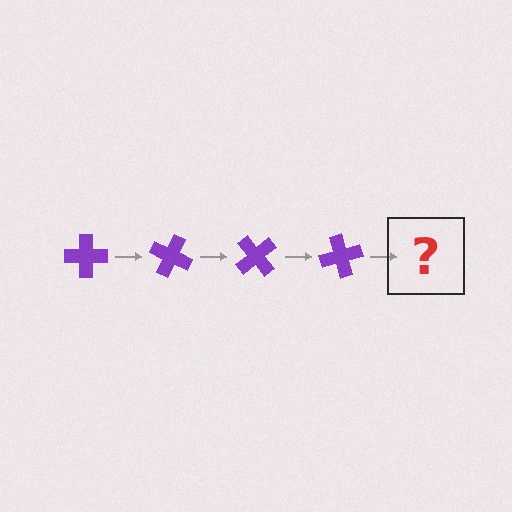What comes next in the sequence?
The next element should be a purple cross rotated 100 degrees.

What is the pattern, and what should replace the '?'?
The pattern is that the cross rotates 25 degrees each step. The '?' should be a purple cross rotated 100 degrees.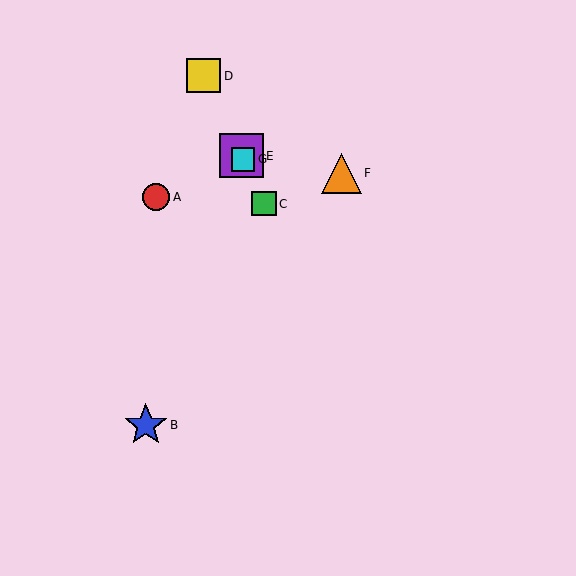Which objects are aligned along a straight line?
Objects C, D, E, G are aligned along a straight line.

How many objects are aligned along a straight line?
4 objects (C, D, E, G) are aligned along a straight line.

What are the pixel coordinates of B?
Object B is at (146, 425).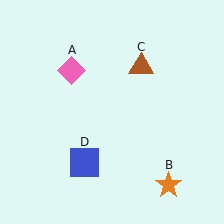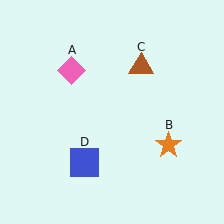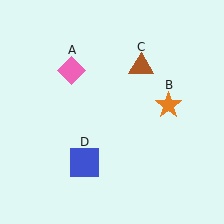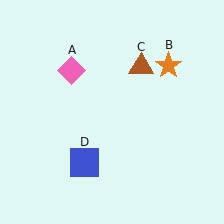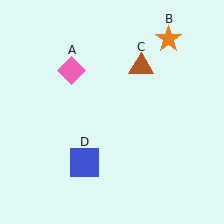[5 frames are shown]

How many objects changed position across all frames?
1 object changed position: orange star (object B).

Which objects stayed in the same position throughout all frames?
Pink diamond (object A) and brown triangle (object C) and blue square (object D) remained stationary.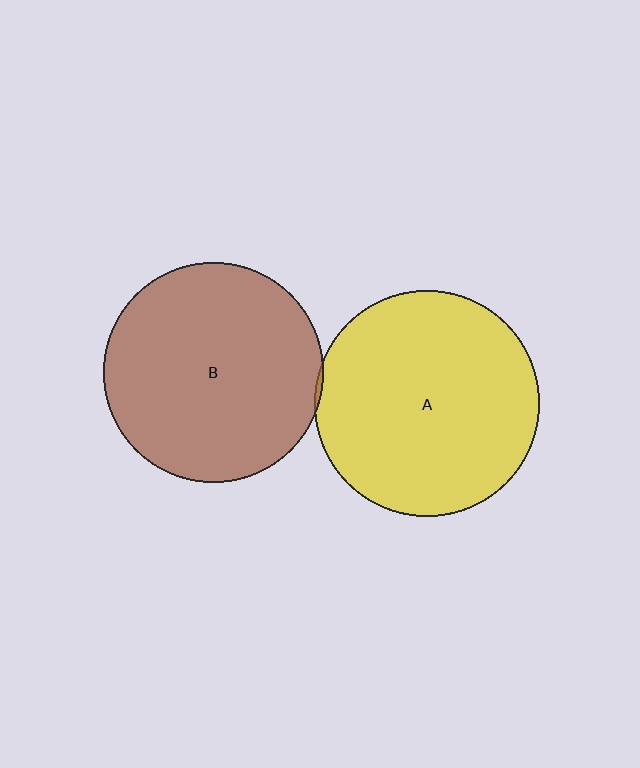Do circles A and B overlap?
Yes.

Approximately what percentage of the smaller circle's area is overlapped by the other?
Approximately 5%.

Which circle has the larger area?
Circle A (yellow).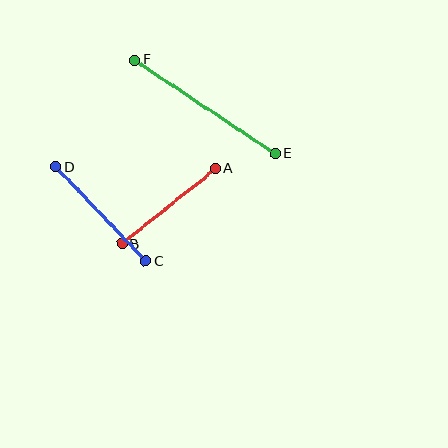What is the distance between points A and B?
The distance is approximately 120 pixels.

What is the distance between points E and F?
The distance is approximately 169 pixels.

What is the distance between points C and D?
The distance is approximately 130 pixels.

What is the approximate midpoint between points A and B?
The midpoint is at approximately (169, 206) pixels.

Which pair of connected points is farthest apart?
Points E and F are farthest apart.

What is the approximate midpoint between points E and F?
The midpoint is at approximately (205, 107) pixels.